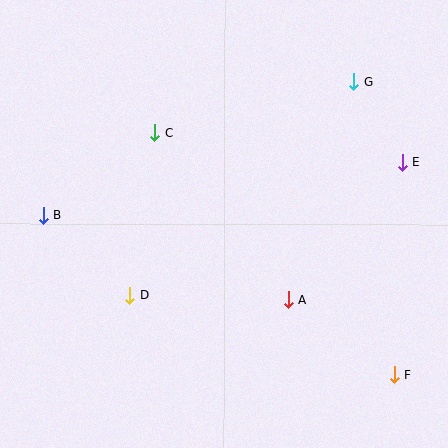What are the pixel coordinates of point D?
Point D is at (130, 295).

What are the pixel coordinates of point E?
Point E is at (402, 163).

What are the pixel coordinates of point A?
Point A is at (288, 300).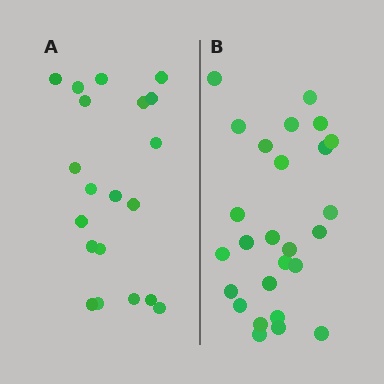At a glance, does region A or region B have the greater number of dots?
Region B (the right region) has more dots.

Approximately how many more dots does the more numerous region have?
Region B has about 6 more dots than region A.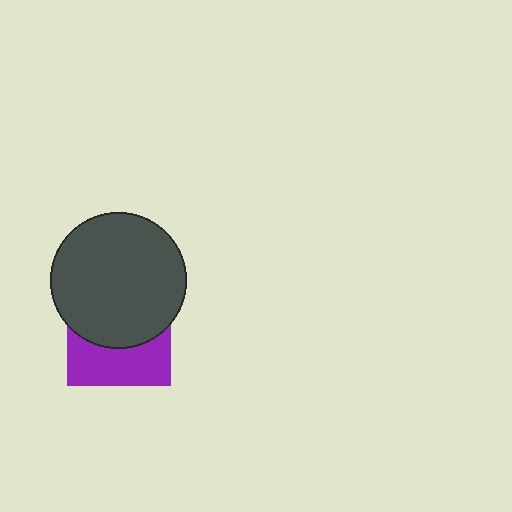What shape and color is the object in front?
The object in front is a dark gray circle.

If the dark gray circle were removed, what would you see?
You would see the complete purple square.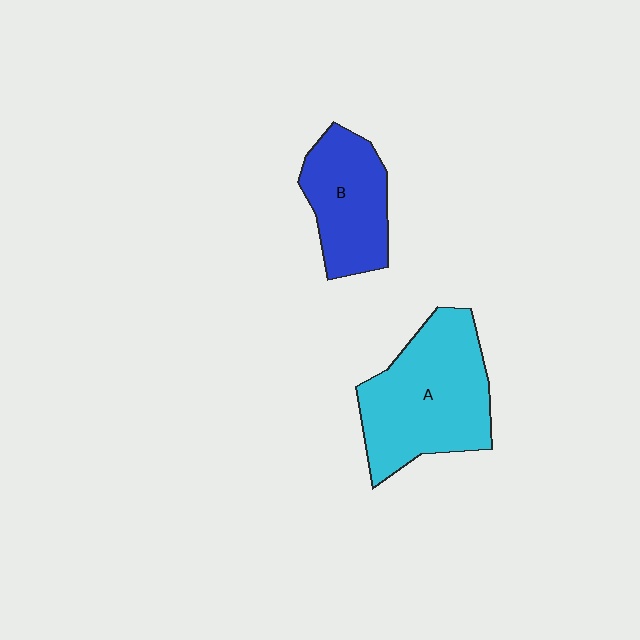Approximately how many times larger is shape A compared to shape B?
Approximately 1.5 times.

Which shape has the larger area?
Shape A (cyan).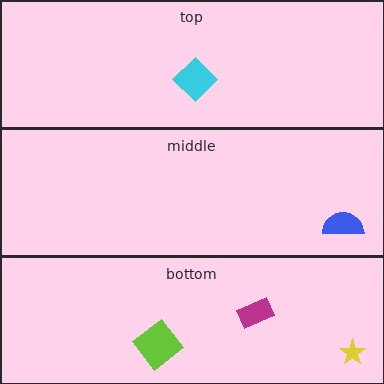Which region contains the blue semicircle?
The middle region.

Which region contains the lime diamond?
The bottom region.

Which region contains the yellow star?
The bottom region.